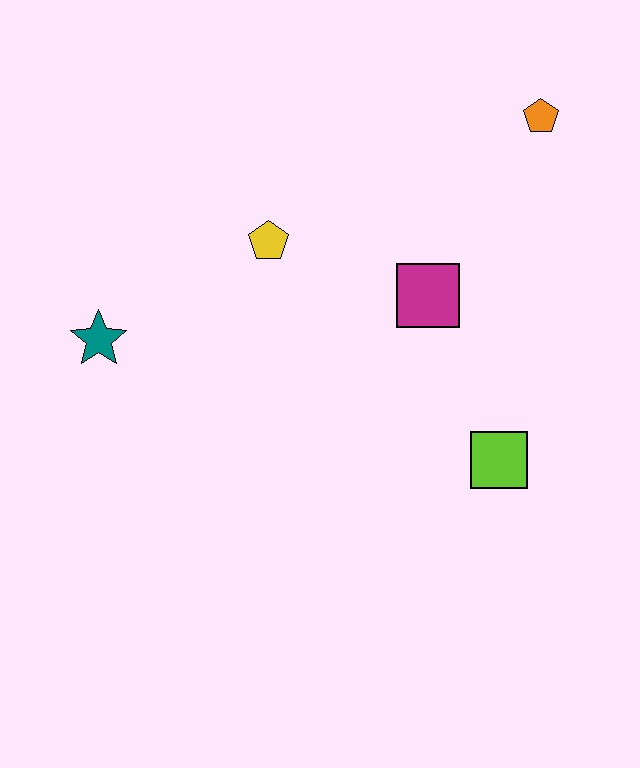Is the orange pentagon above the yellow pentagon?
Yes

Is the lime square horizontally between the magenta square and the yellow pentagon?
No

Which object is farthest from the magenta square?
The teal star is farthest from the magenta square.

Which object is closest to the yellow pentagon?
The magenta square is closest to the yellow pentagon.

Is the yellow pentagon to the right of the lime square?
No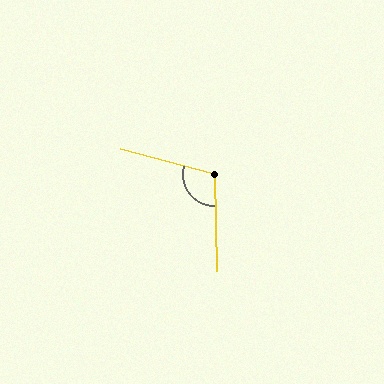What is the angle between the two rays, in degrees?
Approximately 106 degrees.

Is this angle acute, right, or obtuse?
It is obtuse.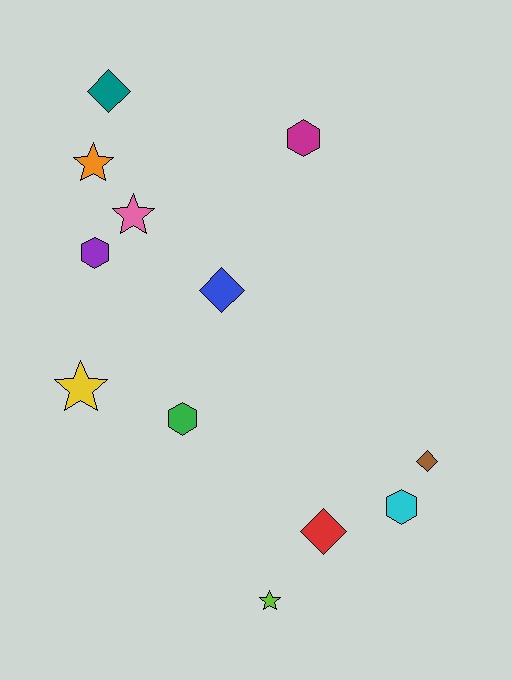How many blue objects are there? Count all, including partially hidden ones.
There is 1 blue object.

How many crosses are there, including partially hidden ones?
There are no crosses.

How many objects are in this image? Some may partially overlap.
There are 12 objects.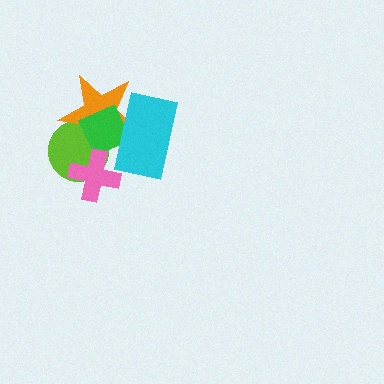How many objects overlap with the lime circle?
3 objects overlap with the lime circle.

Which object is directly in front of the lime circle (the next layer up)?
The orange star is directly in front of the lime circle.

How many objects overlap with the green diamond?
4 objects overlap with the green diamond.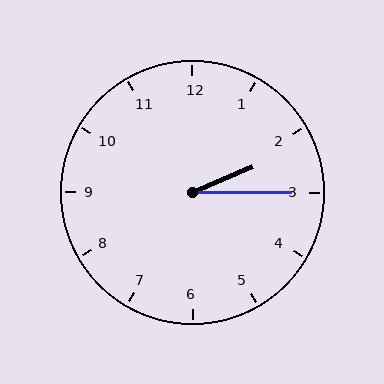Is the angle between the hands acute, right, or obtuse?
It is acute.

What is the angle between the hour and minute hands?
Approximately 22 degrees.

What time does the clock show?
2:15.